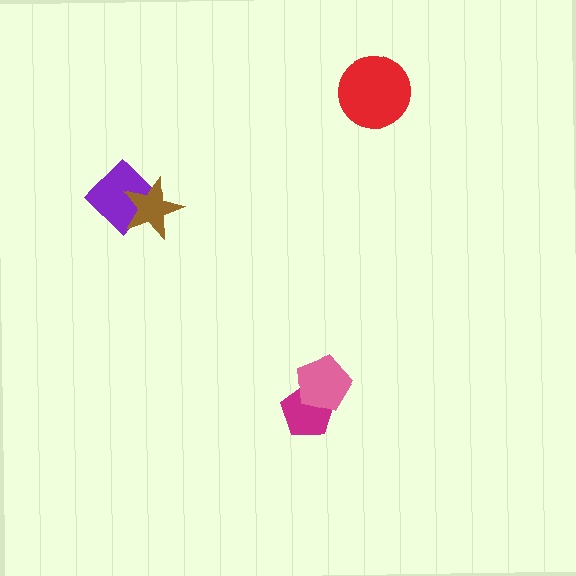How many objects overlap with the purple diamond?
1 object overlaps with the purple diamond.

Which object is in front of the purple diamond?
The brown star is in front of the purple diamond.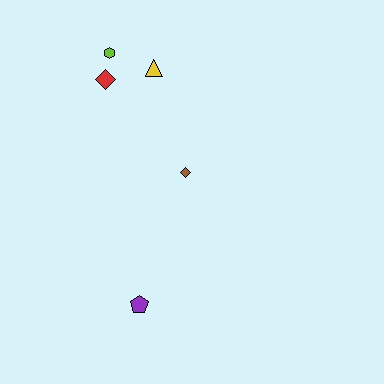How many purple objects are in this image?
There is 1 purple object.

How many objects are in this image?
There are 5 objects.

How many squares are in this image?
There are no squares.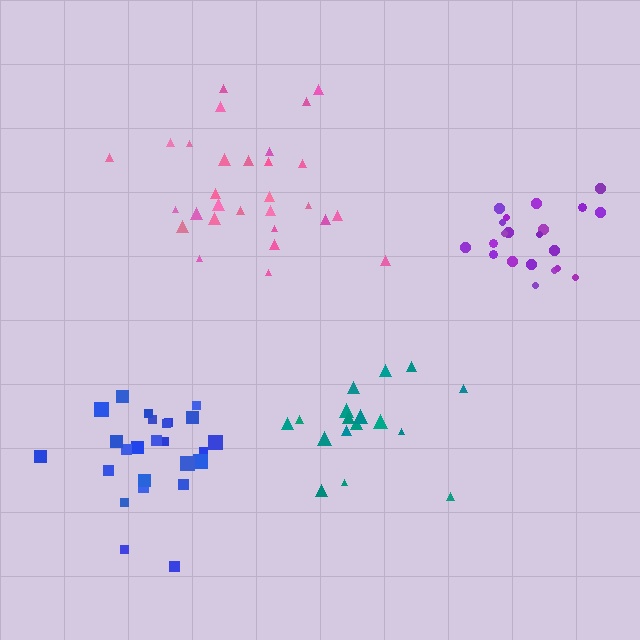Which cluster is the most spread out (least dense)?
Teal.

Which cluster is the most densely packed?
Blue.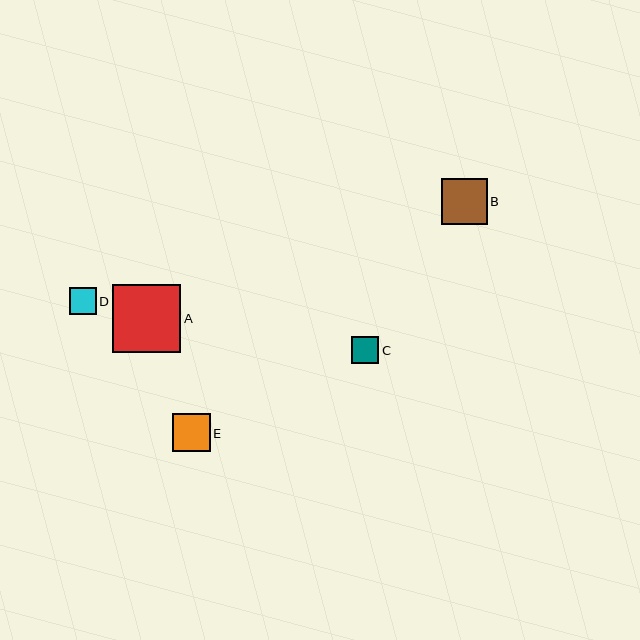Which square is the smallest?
Square C is the smallest with a size of approximately 27 pixels.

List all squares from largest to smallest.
From largest to smallest: A, B, E, D, C.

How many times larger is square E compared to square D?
Square E is approximately 1.4 times the size of square D.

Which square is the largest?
Square A is the largest with a size of approximately 68 pixels.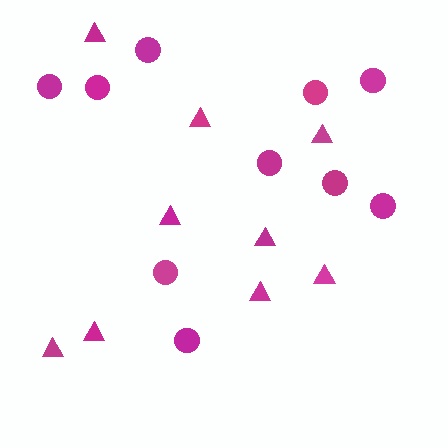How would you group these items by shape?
There are 2 groups: one group of circles (10) and one group of triangles (9).